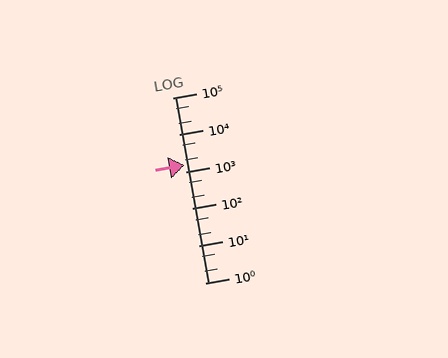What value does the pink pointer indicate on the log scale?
The pointer indicates approximately 1500.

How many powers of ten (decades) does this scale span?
The scale spans 5 decades, from 1 to 100000.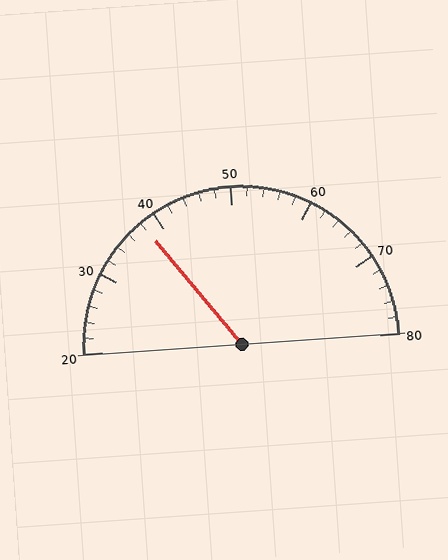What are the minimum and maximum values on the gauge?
The gauge ranges from 20 to 80.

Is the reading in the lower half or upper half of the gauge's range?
The reading is in the lower half of the range (20 to 80).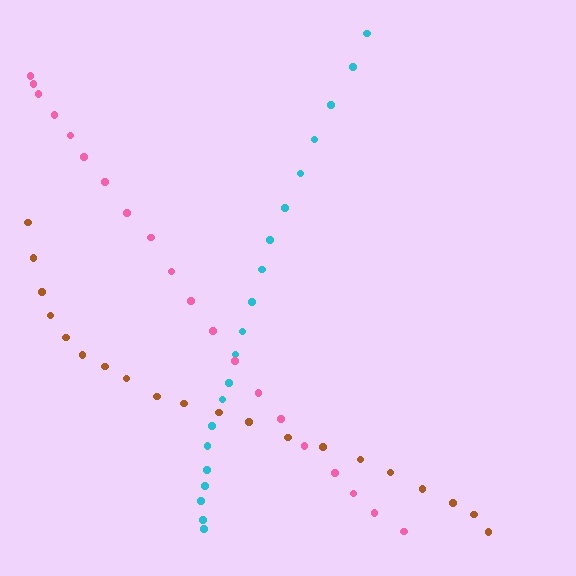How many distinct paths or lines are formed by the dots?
There are 3 distinct paths.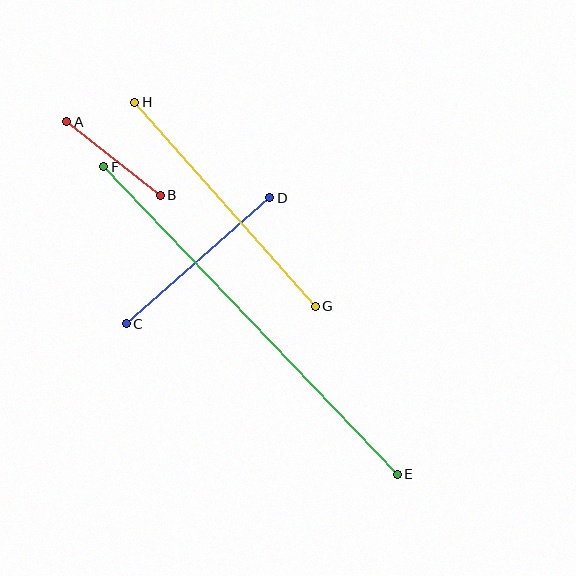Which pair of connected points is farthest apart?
Points E and F are farthest apart.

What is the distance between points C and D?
The distance is approximately 191 pixels.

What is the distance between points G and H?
The distance is approximately 272 pixels.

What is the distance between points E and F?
The distance is approximately 425 pixels.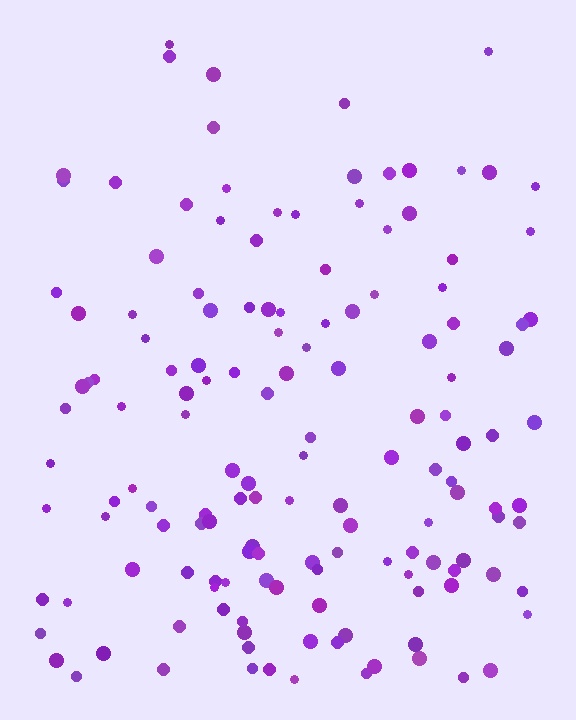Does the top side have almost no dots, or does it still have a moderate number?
Still a moderate number, just noticeably fewer than the bottom.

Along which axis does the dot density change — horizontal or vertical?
Vertical.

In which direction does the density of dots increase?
From top to bottom, with the bottom side densest.